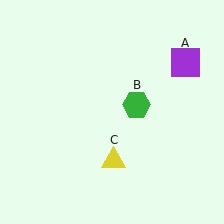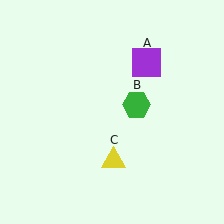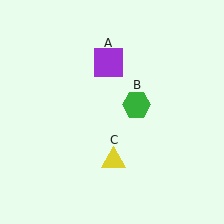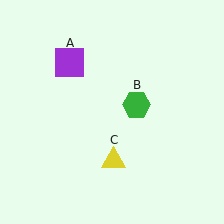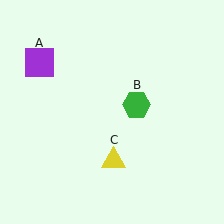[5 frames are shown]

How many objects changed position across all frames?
1 object changed position: purple square (object A).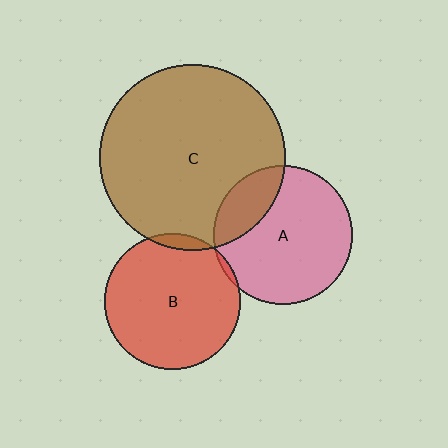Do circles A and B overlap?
Yes.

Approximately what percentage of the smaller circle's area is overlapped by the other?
Approximately 5%.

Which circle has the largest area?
Circle C (brown).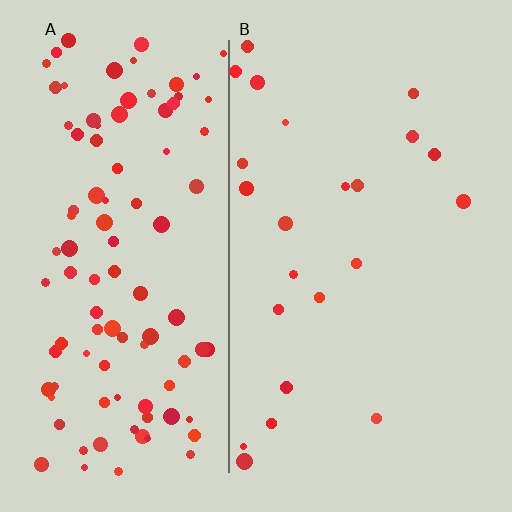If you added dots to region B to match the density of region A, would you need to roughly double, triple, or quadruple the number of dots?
Approximately quadruple.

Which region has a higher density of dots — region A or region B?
A (the left).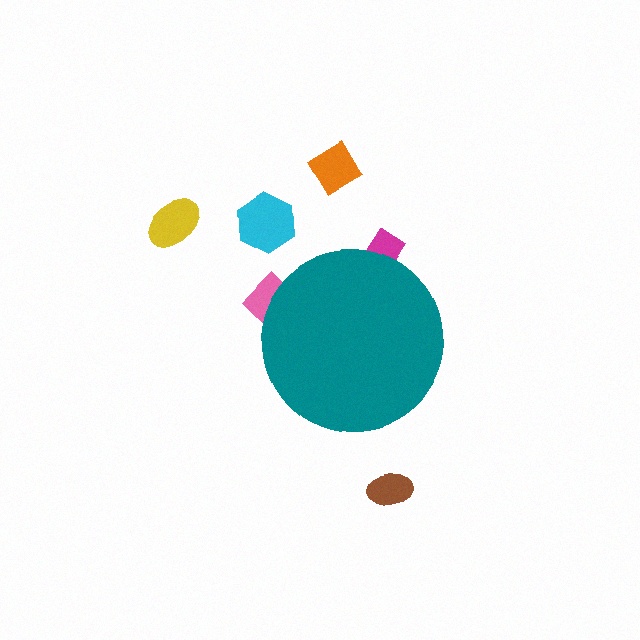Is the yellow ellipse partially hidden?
No, the yellow ellipse is fully visible.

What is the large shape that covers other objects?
A teal circle.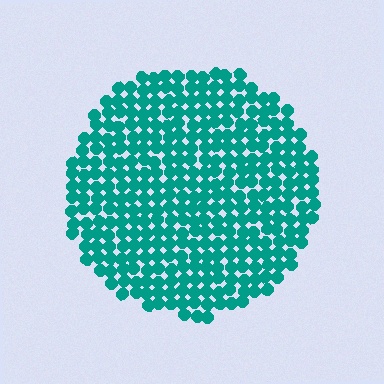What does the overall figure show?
The overall figure shows a circle.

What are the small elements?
The small elements are circles.